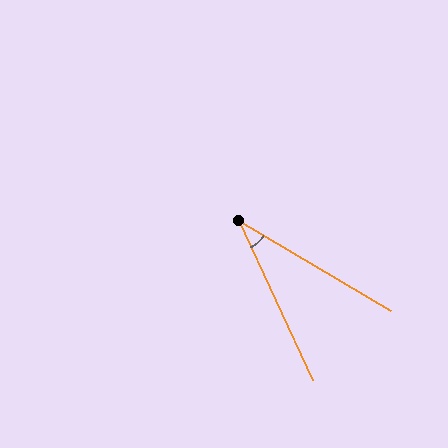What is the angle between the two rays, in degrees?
Approximately 35 degrees.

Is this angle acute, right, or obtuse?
It is acute.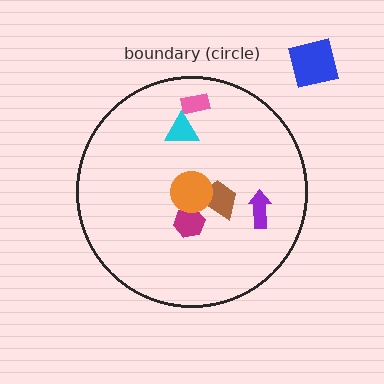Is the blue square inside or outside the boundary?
Outside.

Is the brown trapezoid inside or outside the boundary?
Inside.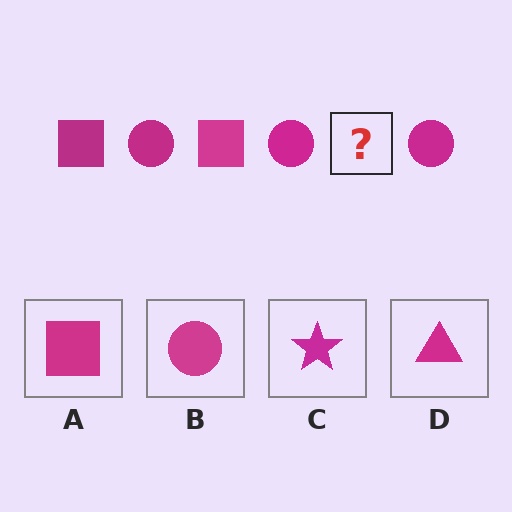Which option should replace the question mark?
Option A.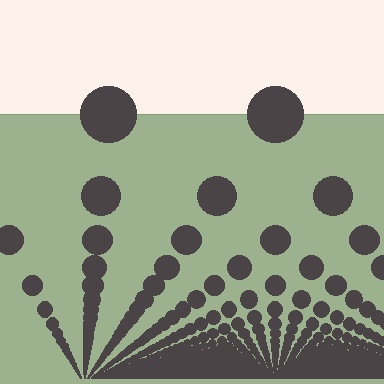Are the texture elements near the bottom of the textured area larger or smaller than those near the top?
Smaller. The gradient is inverted — elements near the bottom are smaller and denser.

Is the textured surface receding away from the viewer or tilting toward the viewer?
The surface appears to tilt toward the viewer. Texture elements get larger and sparser toward the top.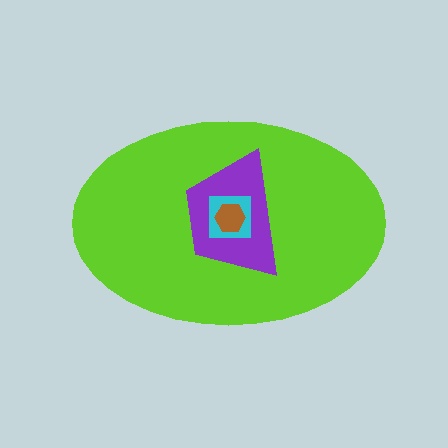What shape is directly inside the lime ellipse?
The purple trapezoid.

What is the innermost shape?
The brown hexagon.